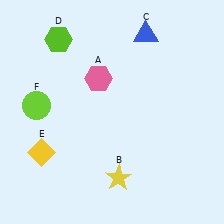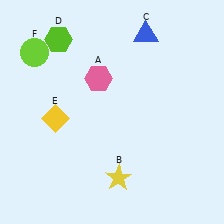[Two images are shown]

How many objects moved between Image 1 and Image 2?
2 objects moved between the two images.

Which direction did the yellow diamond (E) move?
The yellow diamond (E) moved up.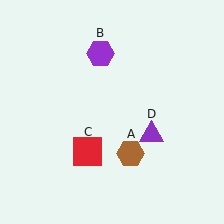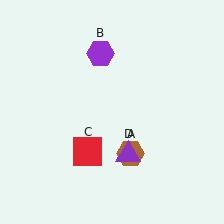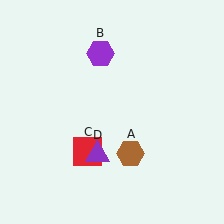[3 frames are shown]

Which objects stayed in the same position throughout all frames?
Brown hexagon (object A) and purple hexagon (object B) and red square (object C) remained stationary.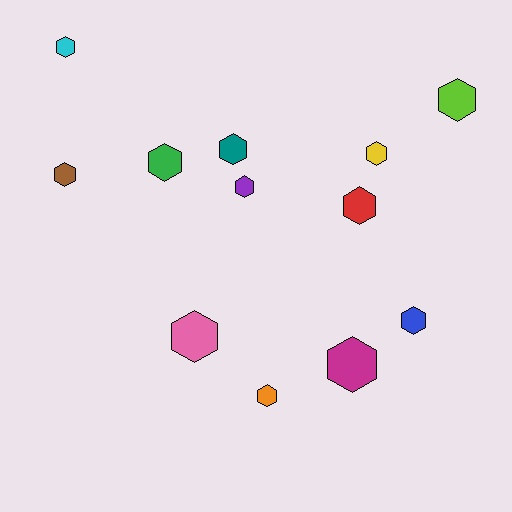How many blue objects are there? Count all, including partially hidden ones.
There is 1 blue object.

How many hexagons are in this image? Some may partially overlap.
There are 12 hexagons.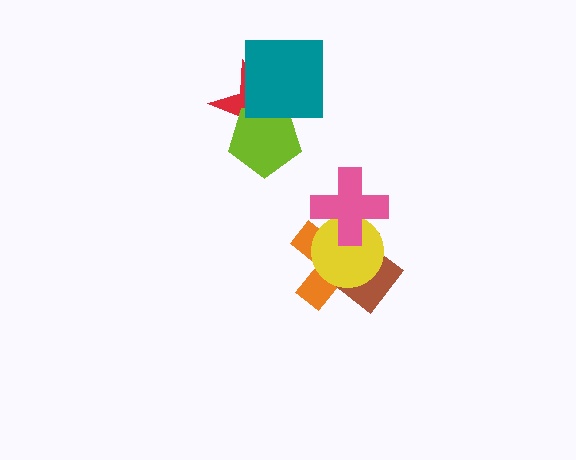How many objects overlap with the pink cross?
2 objects overlap with the pink cross.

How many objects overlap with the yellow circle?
3 objects overlap with the yellow circle.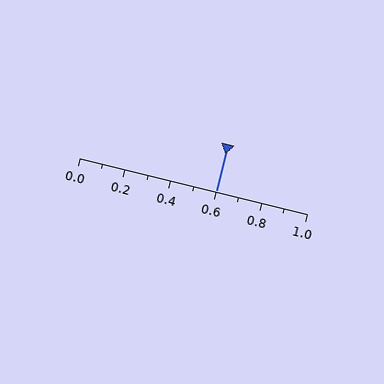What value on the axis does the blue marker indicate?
The marker indicates approximately 0.6.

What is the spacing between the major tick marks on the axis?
The major ticks are spaced 0.2 apart.